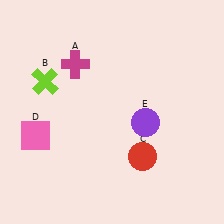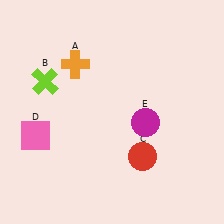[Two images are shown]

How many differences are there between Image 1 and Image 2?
There are 2 differences between the two images.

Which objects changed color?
A changed from magenta to orange. E changed from purple to magenta.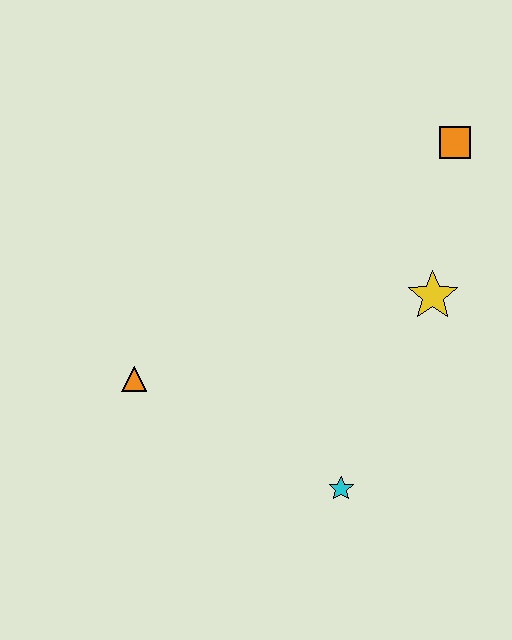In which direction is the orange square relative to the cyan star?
The orange square is above the cyan star.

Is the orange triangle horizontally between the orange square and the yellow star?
No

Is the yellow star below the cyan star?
No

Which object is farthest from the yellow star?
The orange triangle is farthest from the yellow star.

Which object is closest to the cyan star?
The yellow star is closest to the cyan star.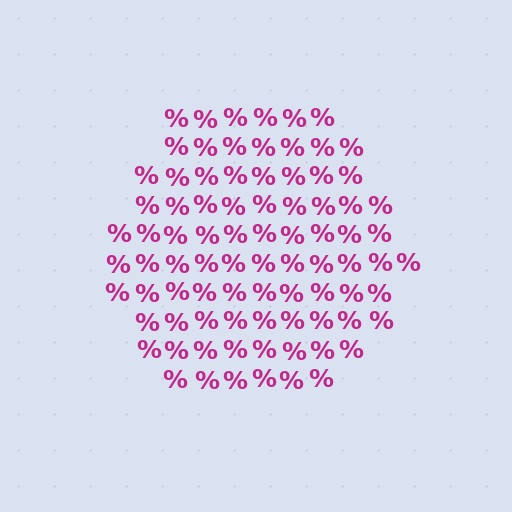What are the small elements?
The small elements are percent signs.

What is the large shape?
The large shape is a hexagon.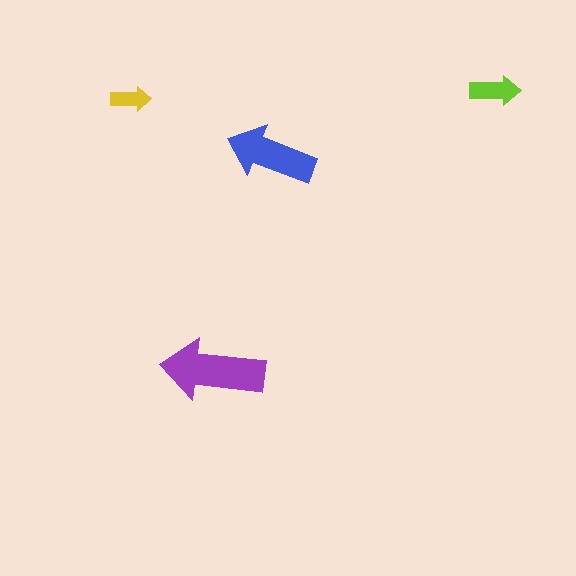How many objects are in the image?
There are 4 objects in the image.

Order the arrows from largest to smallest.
the purple one, the blue one, the lime one, the yellow one.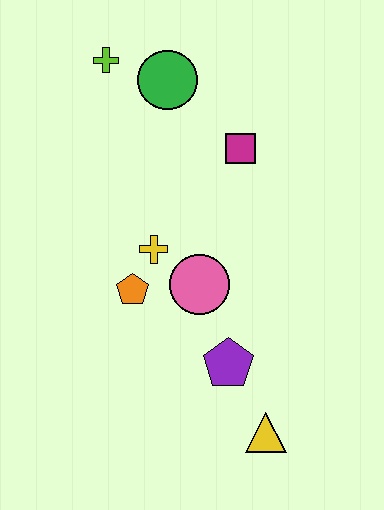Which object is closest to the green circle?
The lime cross is closest to the green circle.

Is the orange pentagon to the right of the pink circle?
No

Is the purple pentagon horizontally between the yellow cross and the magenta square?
Yes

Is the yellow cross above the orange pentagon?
Yes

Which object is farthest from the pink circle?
The lime cross is farthest from the pink circle.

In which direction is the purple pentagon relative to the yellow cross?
The purple pentagon is below the yellow cross.